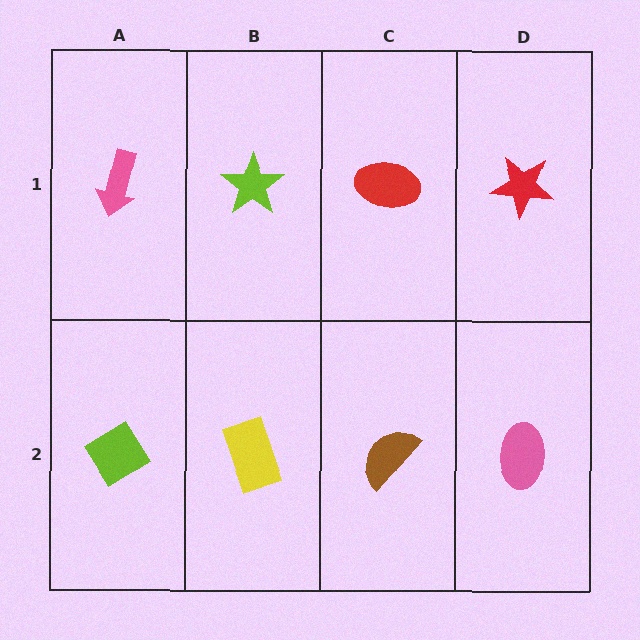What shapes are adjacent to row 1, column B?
A yellow rectangle (row 2, column B), a pink arrow (row 1, column A), a red ellipse (row 1, column C).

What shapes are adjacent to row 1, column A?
A lime diamond (row 2, column A), a lime star (row 1, column B).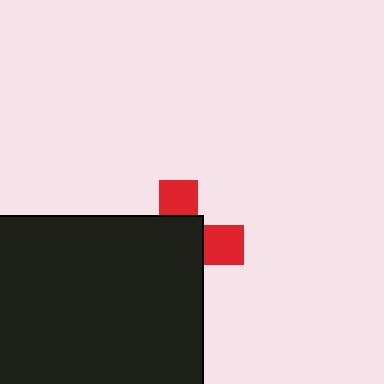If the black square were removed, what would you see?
You would see the complete red cross.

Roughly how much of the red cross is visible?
A small part of it is visible (roughly 34%).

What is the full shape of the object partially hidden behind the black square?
The partially hidden object is a red cross.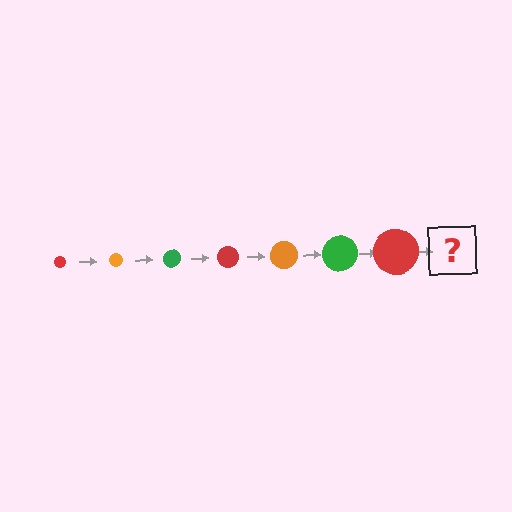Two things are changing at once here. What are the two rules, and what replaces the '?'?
The two rules are that the circle grows larger each step and the color cycles through red, orange, and green. The '?' should be an orange circle, larger than the previous one.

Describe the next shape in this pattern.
It should be an orange circle, larger than the previous one.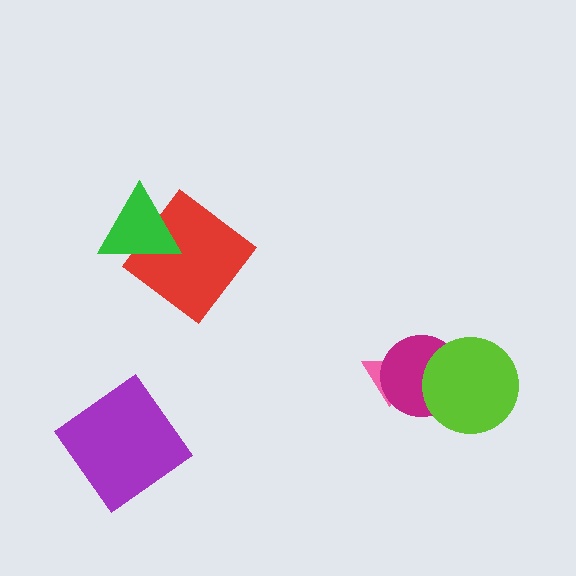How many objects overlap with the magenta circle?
2 objects overlap with the magenta circle.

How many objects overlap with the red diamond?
1 object overlaps with the red diamond.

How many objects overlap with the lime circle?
1 object overlaps with the lime circle.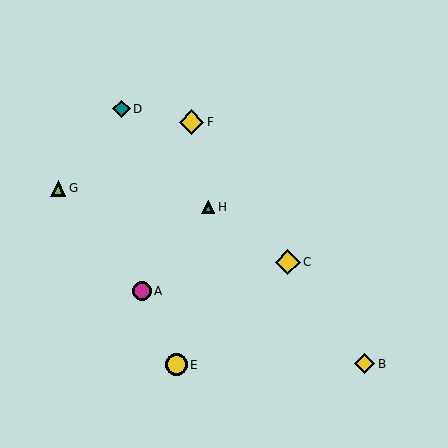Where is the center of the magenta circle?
The center of the magenta circle is at (142, 291).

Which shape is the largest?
The yellow diamond (labeled C) is the largest.